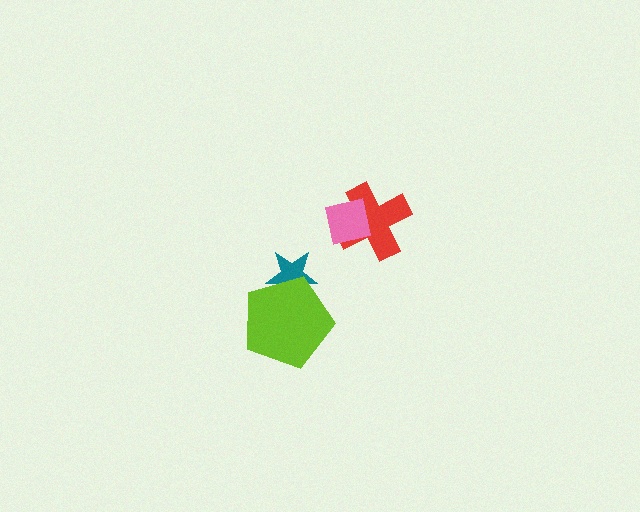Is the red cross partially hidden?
Yes, it is partially covered by another shape.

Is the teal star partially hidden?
Yes, it is partially covered by another shape.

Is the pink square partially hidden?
No, no other shape covers it.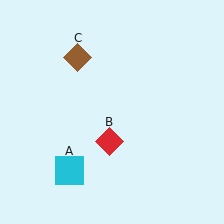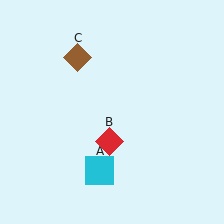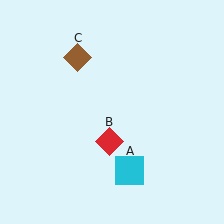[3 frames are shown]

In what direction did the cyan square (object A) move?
The cyan square (object A) moved right.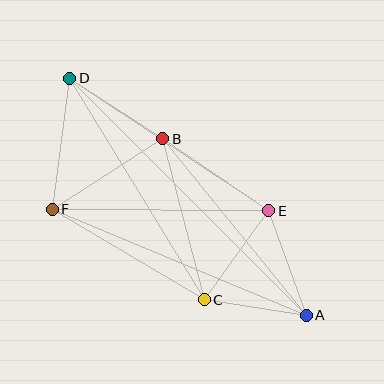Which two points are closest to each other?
Points A and C are closest to each other.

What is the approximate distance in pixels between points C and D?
The distance between C and D is approximately 259 pixels.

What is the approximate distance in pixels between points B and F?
The distance between B and F is approximately 131 pixels.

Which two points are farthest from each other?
Points A and D are farthest from each other.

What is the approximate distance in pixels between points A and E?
The distance between A and E is approximately 111 pixels.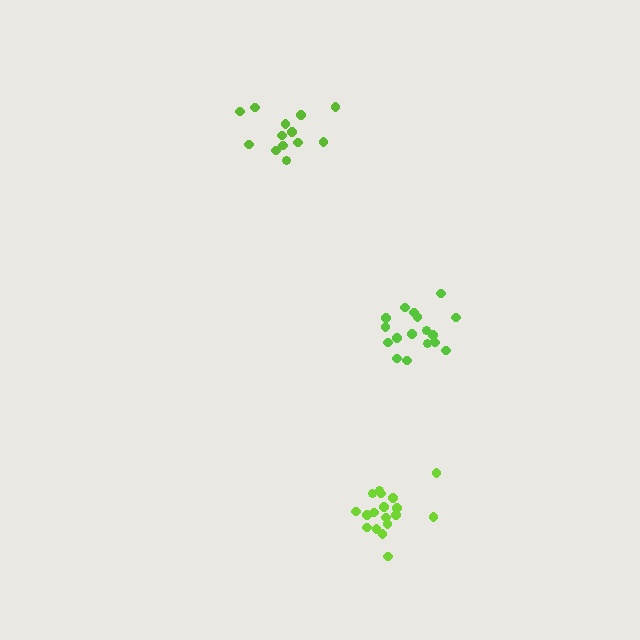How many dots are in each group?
Group 1: 18 dots, Group 2: 13 dots, Group 3: 17 dots (48 total).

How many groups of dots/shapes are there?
There are 3 groups.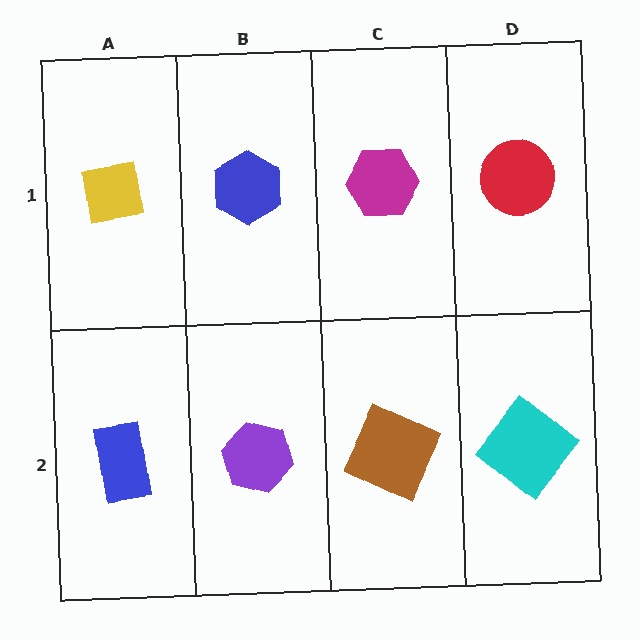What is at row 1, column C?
A magenta hexagon.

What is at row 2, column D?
A cyan diamond.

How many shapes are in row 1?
4 shapes.